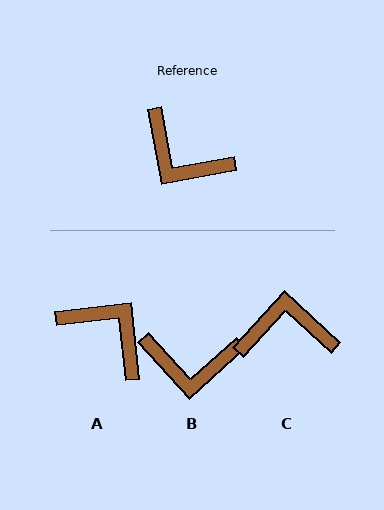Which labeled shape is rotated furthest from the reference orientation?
A, about 176 degrees away.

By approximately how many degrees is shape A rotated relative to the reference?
Approximately 176 degrees counter-clockwise.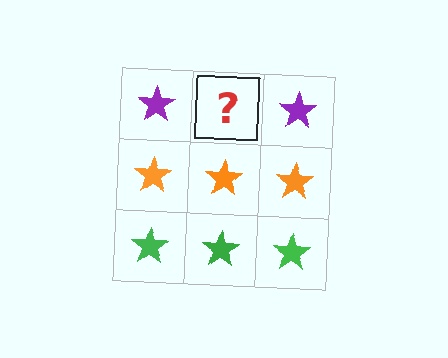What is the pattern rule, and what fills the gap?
The rule is that each row has a consistent color. The gap should be filled with a purple star.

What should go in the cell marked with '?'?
The missing cell should contain a purple star.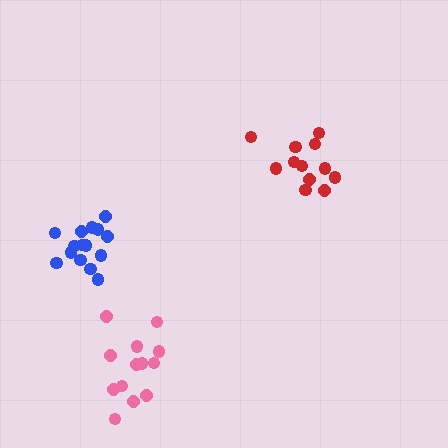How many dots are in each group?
Group 1: 12 dots, Group 2: 15 dots, Group 3: 13 dots (40 total).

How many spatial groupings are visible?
There are 3 spatial groupings.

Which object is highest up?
The red cluster is topmost.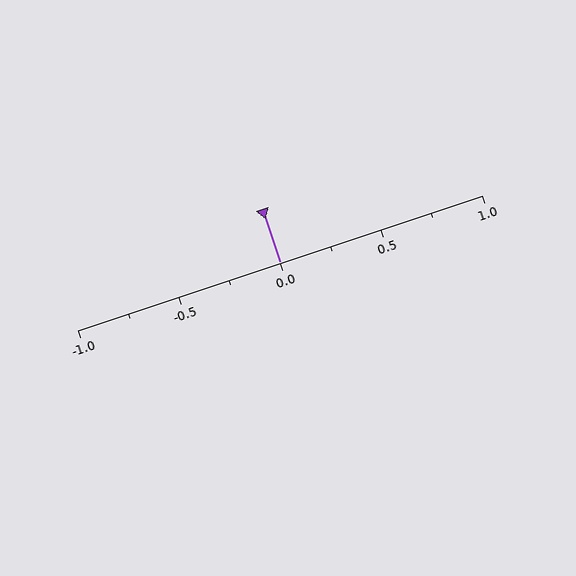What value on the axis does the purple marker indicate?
The marker indicates approximately 0.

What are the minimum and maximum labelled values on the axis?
The axis runs from -1.0 to 1.0.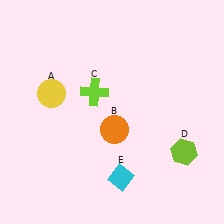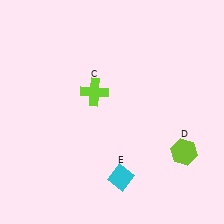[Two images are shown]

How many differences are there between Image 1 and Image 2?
There are 2 differences between the two images.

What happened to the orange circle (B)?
The orange circle (B) was removed in Image 2. It was in the bottom-right area of Image 1.